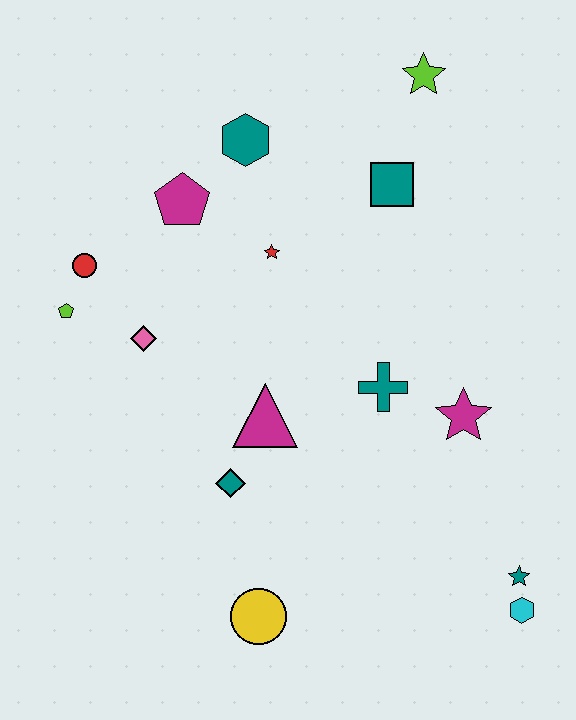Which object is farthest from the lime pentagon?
The cyan hexagon is farthest from the lime pentagon.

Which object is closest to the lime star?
The teal square is closest to the lime star.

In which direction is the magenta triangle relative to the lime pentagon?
The magenta triangle is to the right of the lime pentagon.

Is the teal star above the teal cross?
No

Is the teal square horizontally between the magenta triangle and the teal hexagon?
No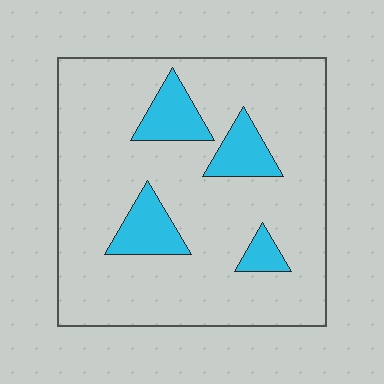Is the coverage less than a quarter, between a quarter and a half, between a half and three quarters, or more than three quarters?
Less than a quarter.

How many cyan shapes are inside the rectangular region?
4.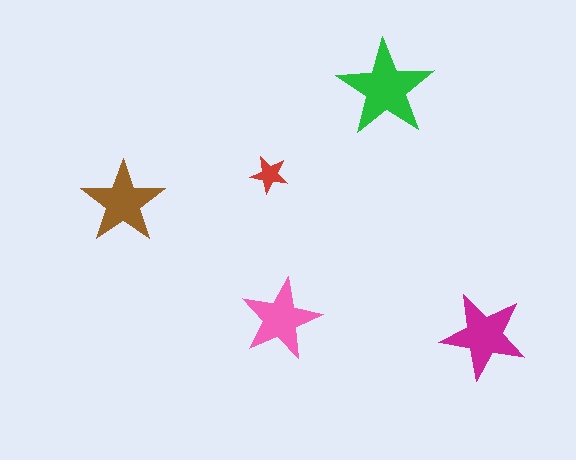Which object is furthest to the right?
The magenta star is rightmost.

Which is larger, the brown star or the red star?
The brown one.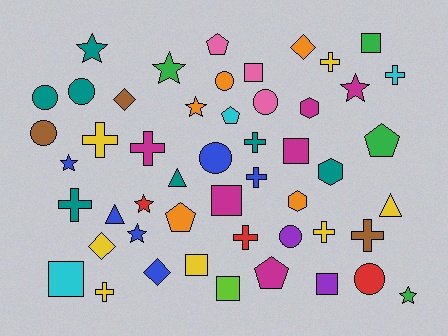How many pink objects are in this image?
There are 3 pink objects.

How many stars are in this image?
There are 8 stars.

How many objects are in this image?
There are 50 objects.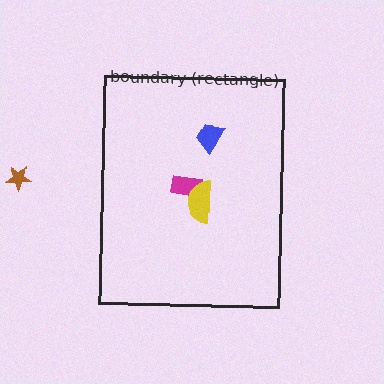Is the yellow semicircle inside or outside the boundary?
Inside.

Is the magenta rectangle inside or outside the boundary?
Inside.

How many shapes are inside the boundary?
3 inside, 1 outside.